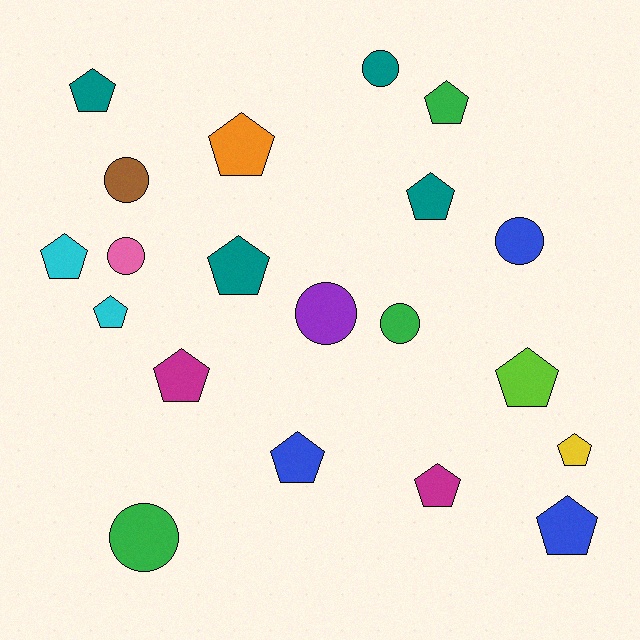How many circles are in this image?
There are 7 circles.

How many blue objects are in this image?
There are 3 blue objects.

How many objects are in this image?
There are 20 objects.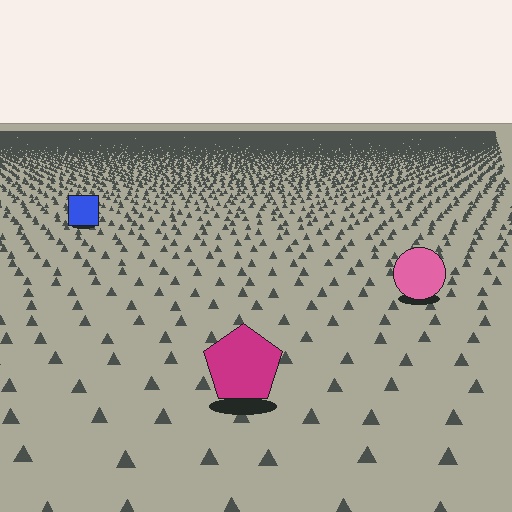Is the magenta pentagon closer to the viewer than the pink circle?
Yes. The magenta pentagon is closer — you can tell from the texture gradient: the ground texture is coarser near it.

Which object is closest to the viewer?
The magenta pentagon is closest. The texture marks near it are larger and more spread out.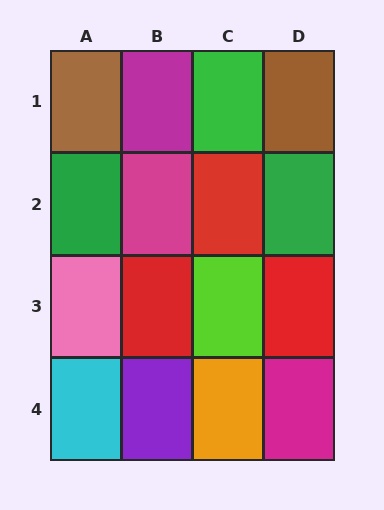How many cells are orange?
1 cell is orange.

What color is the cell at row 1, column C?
Green.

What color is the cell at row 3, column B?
Red.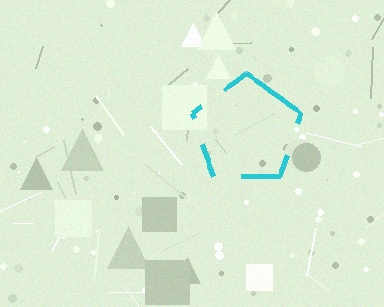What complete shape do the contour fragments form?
The contour fragments form a pentagon.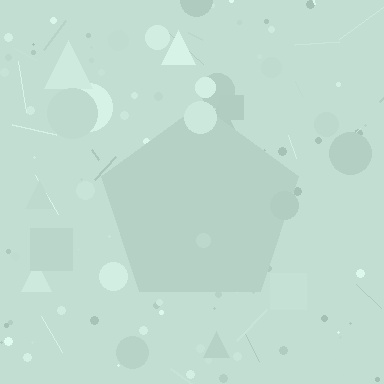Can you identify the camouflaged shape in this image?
The camouflaged shape is a pentagon.